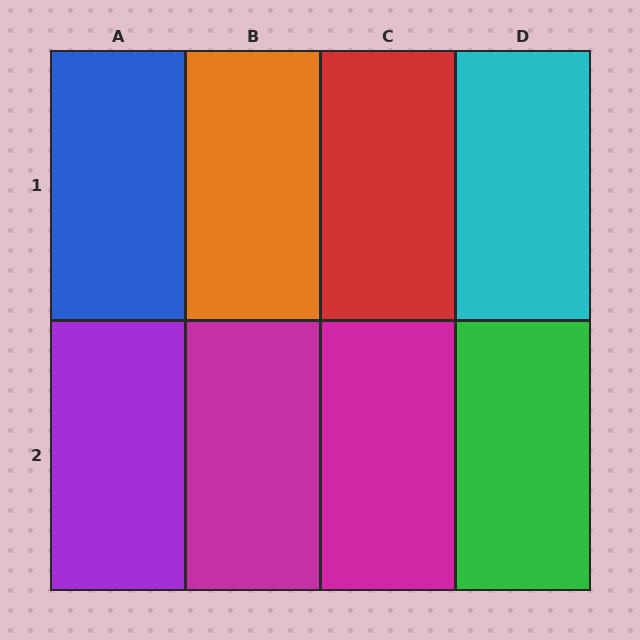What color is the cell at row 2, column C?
Magenta.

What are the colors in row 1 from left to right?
Blue, orange, red, cyan.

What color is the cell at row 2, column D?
Green.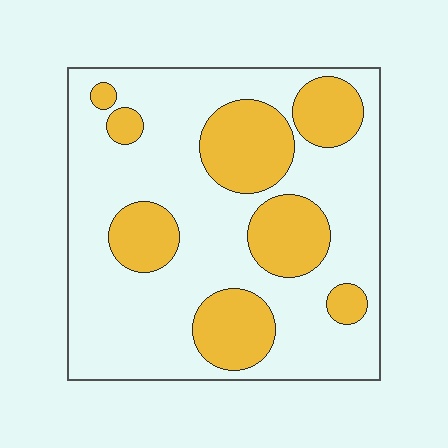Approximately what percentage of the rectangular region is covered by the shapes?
Approximately 30%.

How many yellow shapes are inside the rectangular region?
8.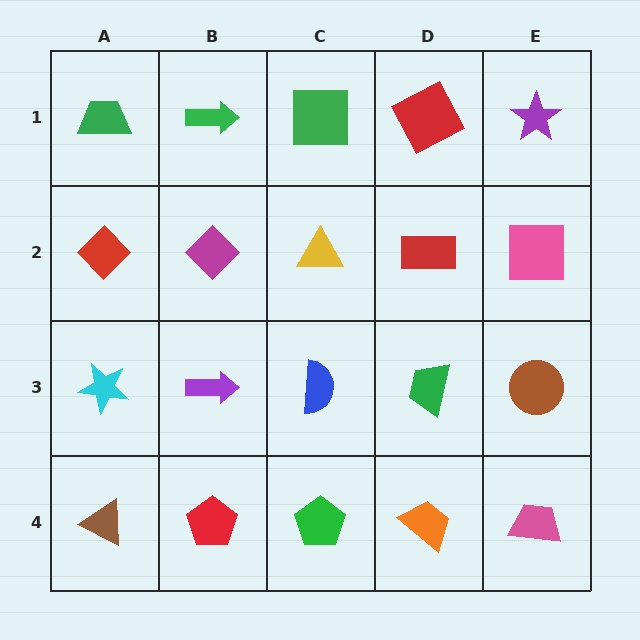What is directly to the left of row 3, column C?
A purple arrow.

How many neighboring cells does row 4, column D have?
3.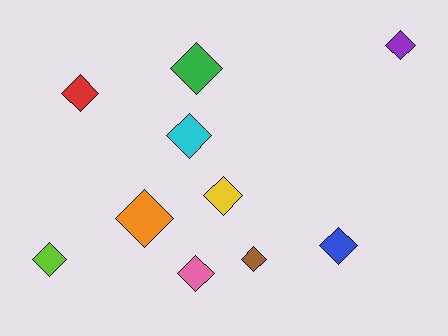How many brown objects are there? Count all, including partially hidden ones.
There is 1 brown object.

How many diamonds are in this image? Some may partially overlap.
There are 10 diamonds.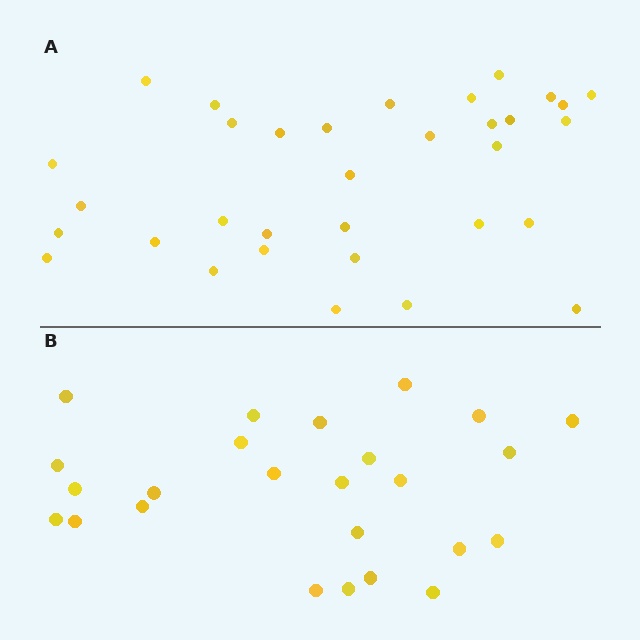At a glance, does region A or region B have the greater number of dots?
Region A (the top region) has more dots.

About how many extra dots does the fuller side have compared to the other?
Region A has roughly 8 or so more dots than region B.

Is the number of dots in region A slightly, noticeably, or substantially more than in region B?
Region A has noticeably more, but not dramatically so. The ratio is roughly 1.3 to 1.